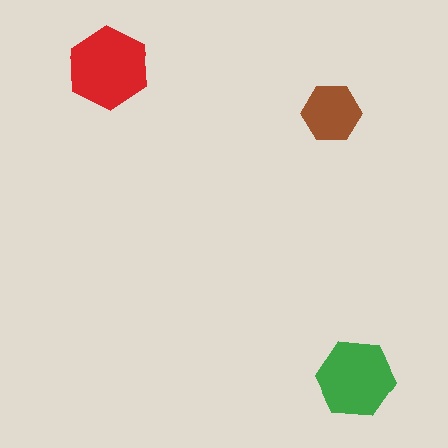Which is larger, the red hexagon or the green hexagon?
The red one.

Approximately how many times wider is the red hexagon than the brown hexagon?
About 1.5 times wider.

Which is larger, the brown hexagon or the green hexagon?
The green one.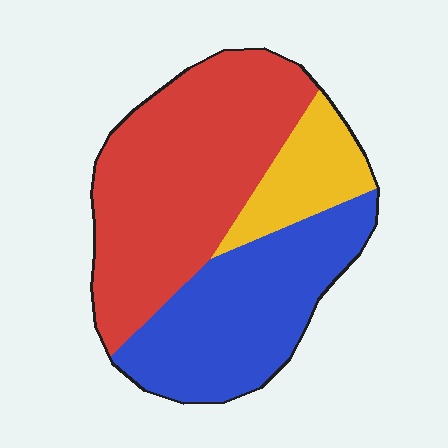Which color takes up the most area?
Red, at roughly 50%.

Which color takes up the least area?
Yellow, at roughly 15%.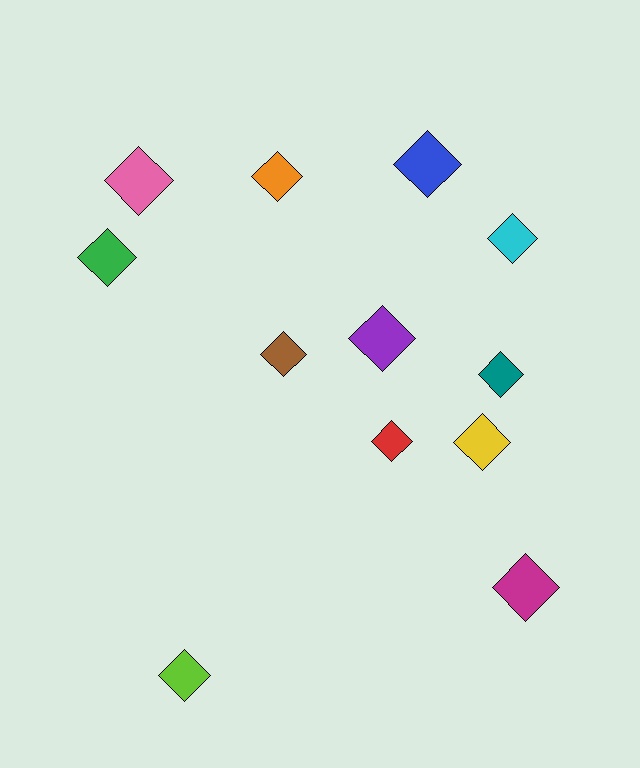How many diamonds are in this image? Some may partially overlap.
There are 12 diamonds.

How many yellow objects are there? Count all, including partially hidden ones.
There is 1 yellow object.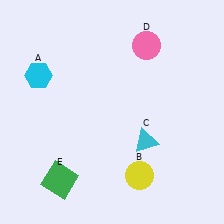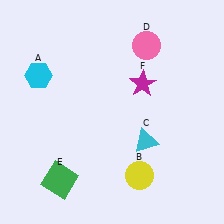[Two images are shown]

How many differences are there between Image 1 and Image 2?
There is 1 difference between the two images.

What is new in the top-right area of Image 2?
A magenta star (F) was added in the top-right area of Image 2.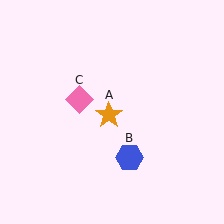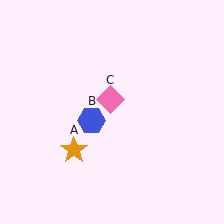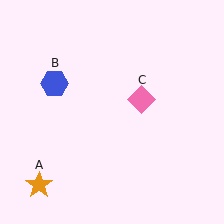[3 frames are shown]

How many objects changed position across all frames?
3 objects changed position: orange star (object A), blue hexagon (object B), pink diamond (object C).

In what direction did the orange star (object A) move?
The orange star (object A) moved down and to the left.